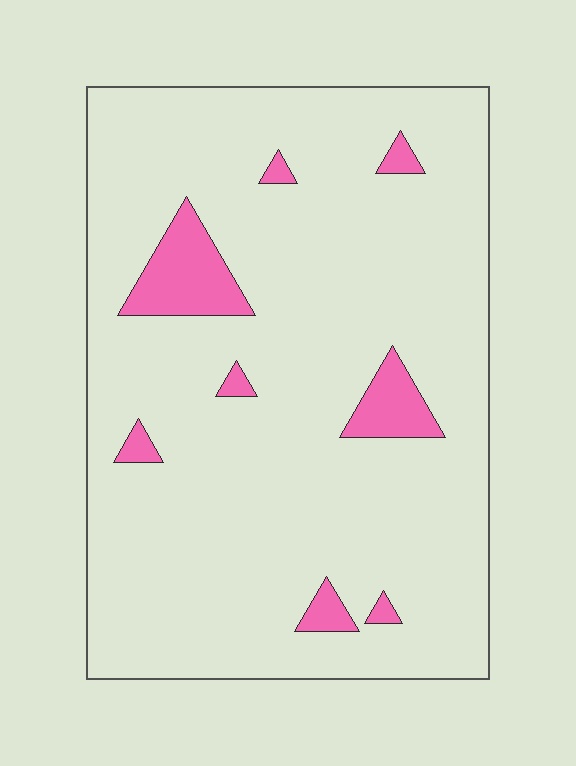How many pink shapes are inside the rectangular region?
8.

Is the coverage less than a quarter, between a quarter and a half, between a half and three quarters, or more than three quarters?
Less than a quarter.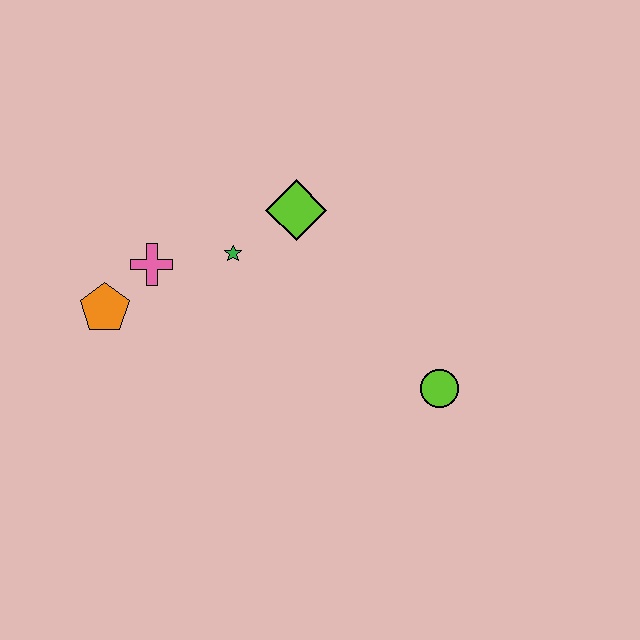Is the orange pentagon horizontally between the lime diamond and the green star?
No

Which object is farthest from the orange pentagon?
The lime circle is farthest from the orange pentagon.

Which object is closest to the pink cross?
The orange pentagon is closest to the pink cross.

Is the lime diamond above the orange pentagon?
Yes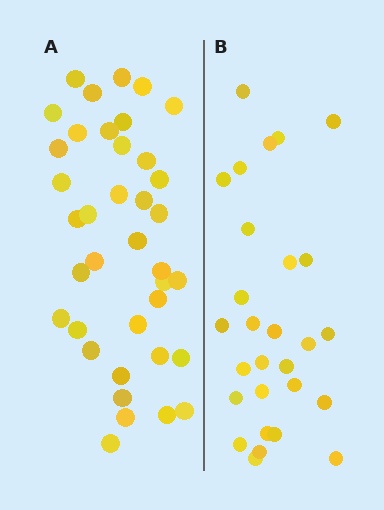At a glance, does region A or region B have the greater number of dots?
Region A (the left region) has more dots.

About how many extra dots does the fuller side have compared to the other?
Region A has roughly 10 or so more dots than region B.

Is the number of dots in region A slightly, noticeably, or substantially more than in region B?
Region A has noticeably more, but not dramatically so. The ratio is roughly 1.4 to 1.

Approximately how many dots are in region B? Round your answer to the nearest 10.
About 30 dots. (The exact count is 28, which rounds to 30.)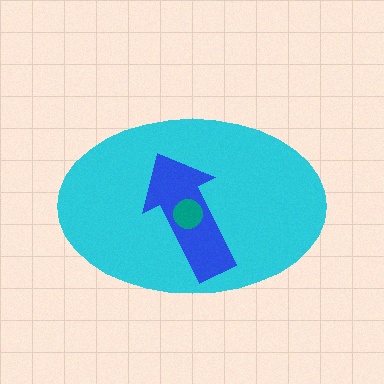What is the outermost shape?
The cyan ellipse.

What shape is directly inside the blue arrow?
The teal circle.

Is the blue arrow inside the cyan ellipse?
Yes.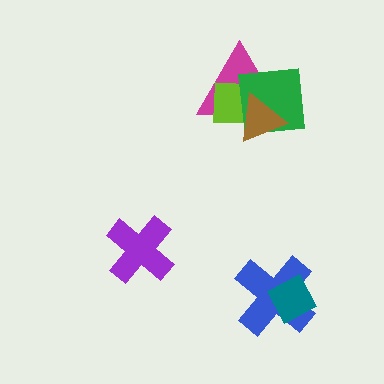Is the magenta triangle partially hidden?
Yes, it is partially covered by another shape.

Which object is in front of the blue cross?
The teal diamond is in front of the blue cross.